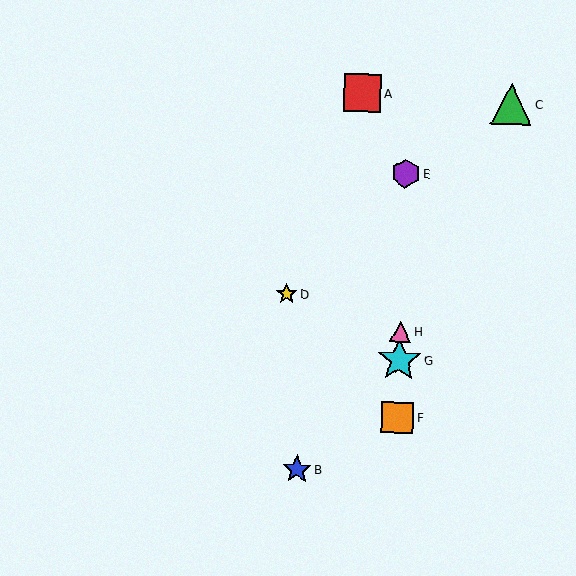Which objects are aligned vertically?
Objects E, F, G, H are aligned vertically.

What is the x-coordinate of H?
Object H is at x≈400.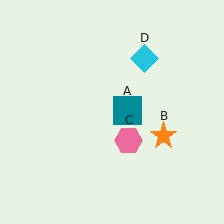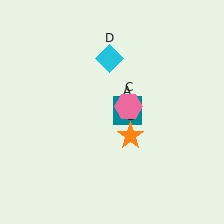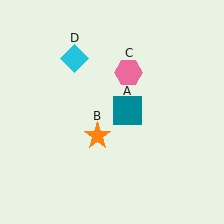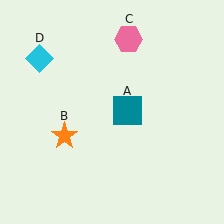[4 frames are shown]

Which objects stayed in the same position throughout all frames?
Teal square (object A) remained stationary.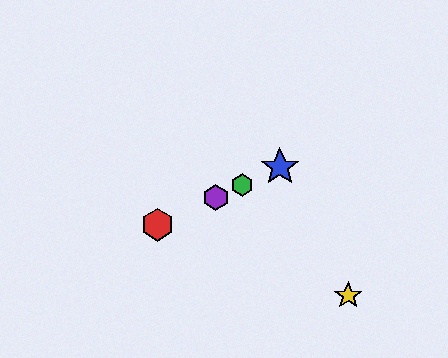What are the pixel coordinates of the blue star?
The blue star is at (280, 167).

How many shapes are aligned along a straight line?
4 shapes (the red hexagon, the blue star, the green hexagon, the purple hexagon) are aligned along a straight line.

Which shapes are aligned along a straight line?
The red hexagon, the blue star, the green hexagon, the purple hexagon are aligned along a straight line.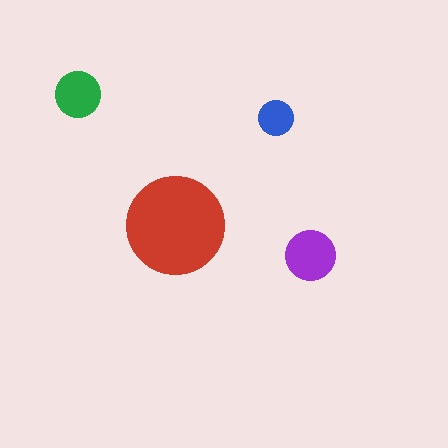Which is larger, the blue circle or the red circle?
The red one.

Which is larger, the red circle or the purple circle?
The red one.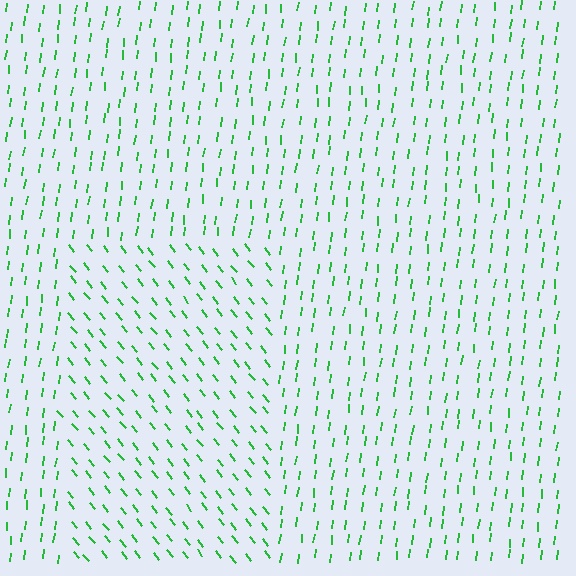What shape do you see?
I see a rectangle.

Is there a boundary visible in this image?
Yes, there is a texture boundary formed by a change in line orientation.